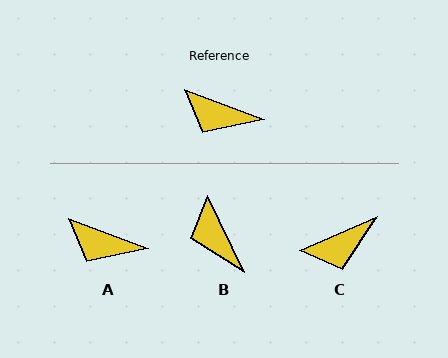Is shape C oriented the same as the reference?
No, it is off by about 44 degrees.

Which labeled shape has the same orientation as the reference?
A.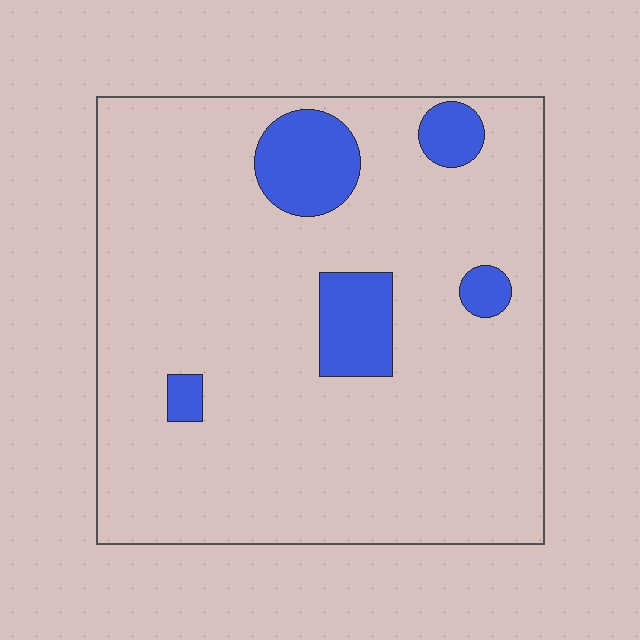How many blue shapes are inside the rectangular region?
5.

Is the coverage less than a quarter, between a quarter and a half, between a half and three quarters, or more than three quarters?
Less than a quarter.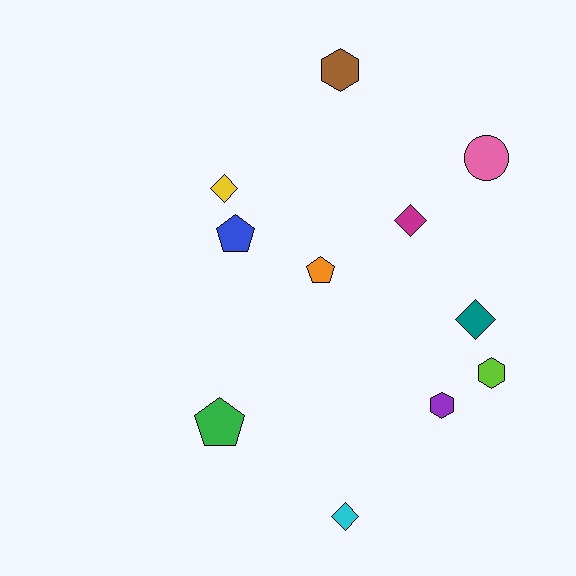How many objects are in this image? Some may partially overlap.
There are 11 objects.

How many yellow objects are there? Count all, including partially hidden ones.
There is 1 yellow object.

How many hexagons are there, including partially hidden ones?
There are 3 hexagons.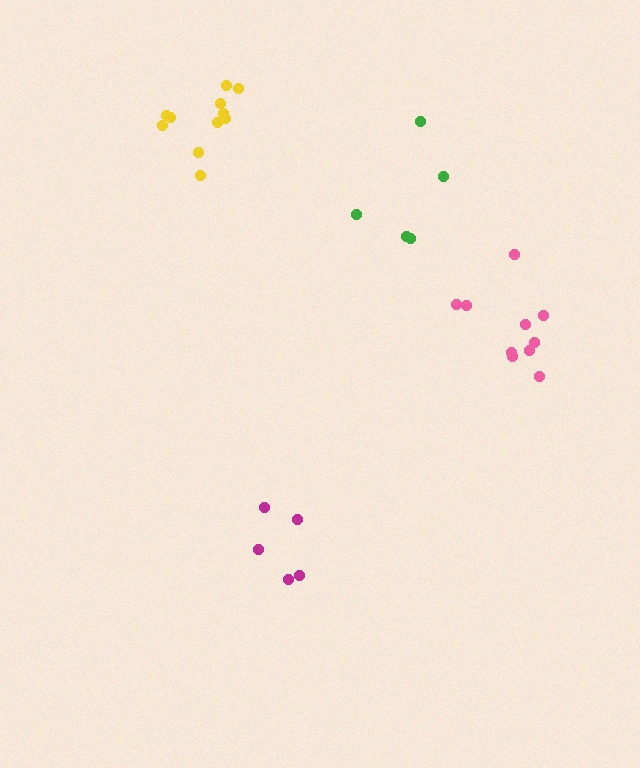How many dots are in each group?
Group 1: 5 dots, Group 2: 5 dots, Group 3: 11 dots, Group 4: 10 dots (31 total).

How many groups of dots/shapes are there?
There are 4 groups.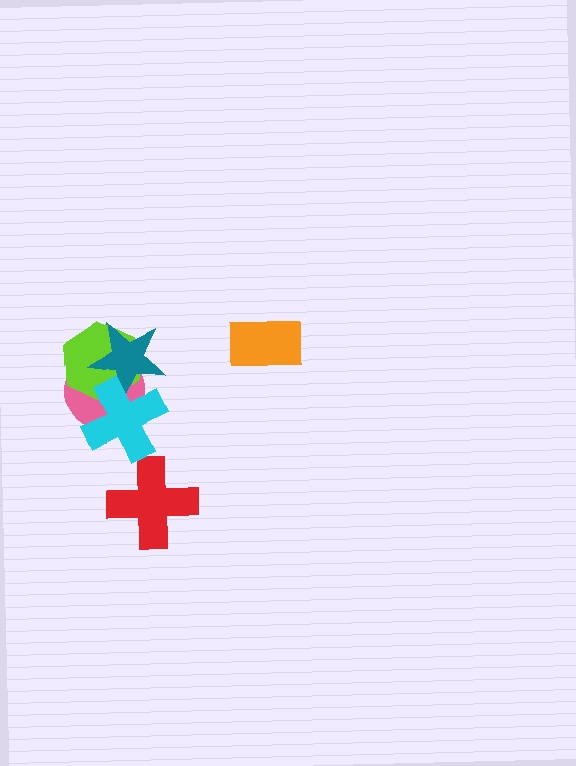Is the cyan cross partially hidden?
No, no other shape covers it.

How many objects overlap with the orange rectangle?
0 objects overlap with the orange rectangle.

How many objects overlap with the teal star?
3 objects overlap with the teal star.